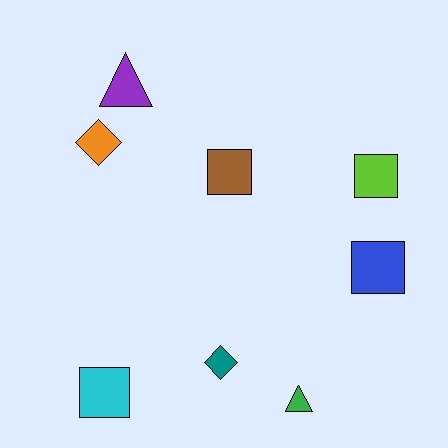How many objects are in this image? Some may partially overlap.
There are 8 objects.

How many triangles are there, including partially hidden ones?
There are 2 triangles.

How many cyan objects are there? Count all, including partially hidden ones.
There is 1 cyan object.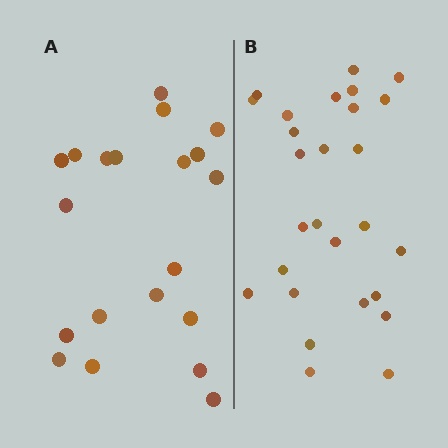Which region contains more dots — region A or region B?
Region B (the right region) has more dots.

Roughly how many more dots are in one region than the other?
Region B has roughly 8 or so more dots than region A.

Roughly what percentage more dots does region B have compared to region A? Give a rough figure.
About 35% more.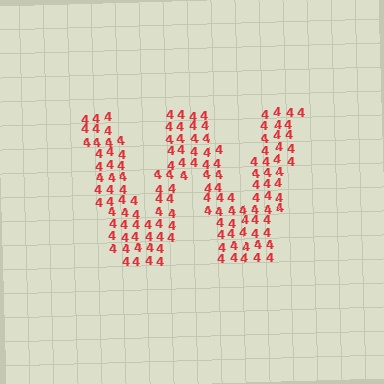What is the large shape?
The large shape is the letter W.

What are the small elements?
The small elements are digit 4's.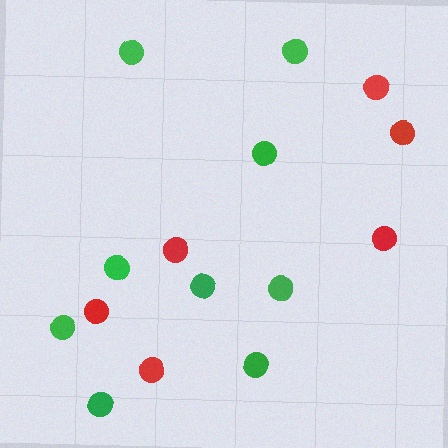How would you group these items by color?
There are 2 groups: one group of green circles (9) and one group of red circles (6).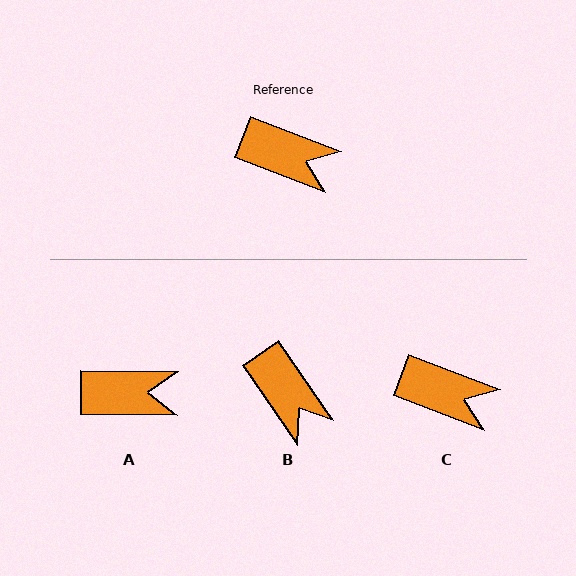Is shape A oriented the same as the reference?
No, it is off by about 20 degrees.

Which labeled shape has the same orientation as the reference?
C.